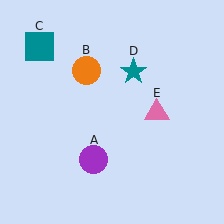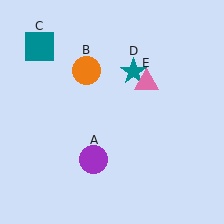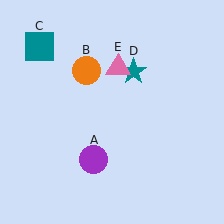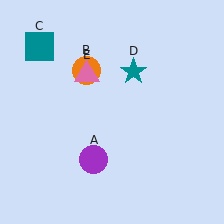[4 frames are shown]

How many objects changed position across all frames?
1 object changed position: pink triangle (object E).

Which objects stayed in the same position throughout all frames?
Purple circle (object A) and orange circle (object B) and teal square (object C) and teal star (object D) remained stationary.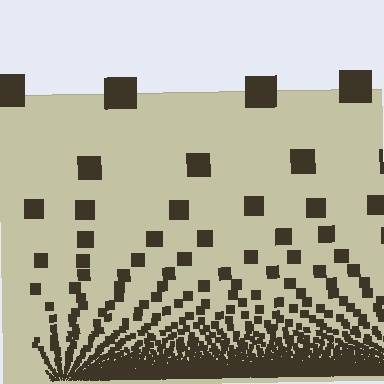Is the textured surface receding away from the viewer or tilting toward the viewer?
The surface appears to tilt toward the viewer. Texture elements get larger and sparser toward the top.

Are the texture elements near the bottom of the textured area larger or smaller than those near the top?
Smaller. The gradient is inverted — elements near the bottom are smaller and denser.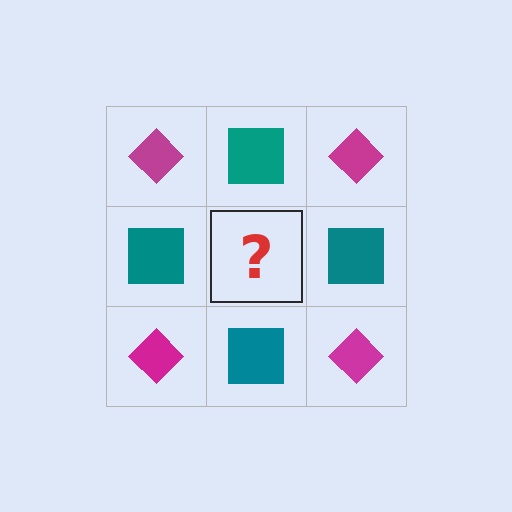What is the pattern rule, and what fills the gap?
The rule is that it alternates magenta diamond and teal square in a checkerboard pattern. The gap should be filled with a magenta diamond.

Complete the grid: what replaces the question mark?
The question mark should be replaced with a magenta diamond.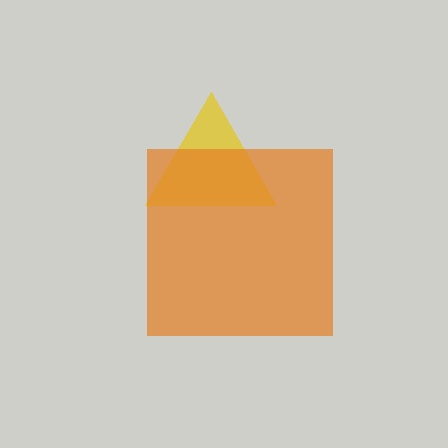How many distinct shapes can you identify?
There are 2 distinct shapes: a yellow triangle, an orange square.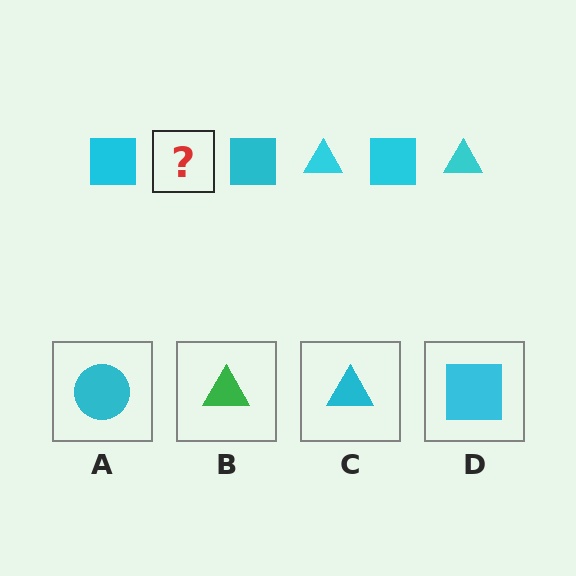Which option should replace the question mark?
Option C.